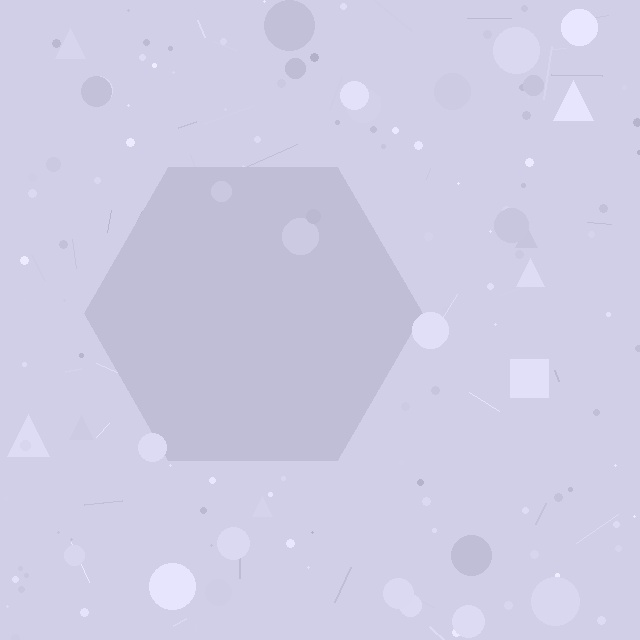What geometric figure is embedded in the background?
A hexagon is embedded in the background.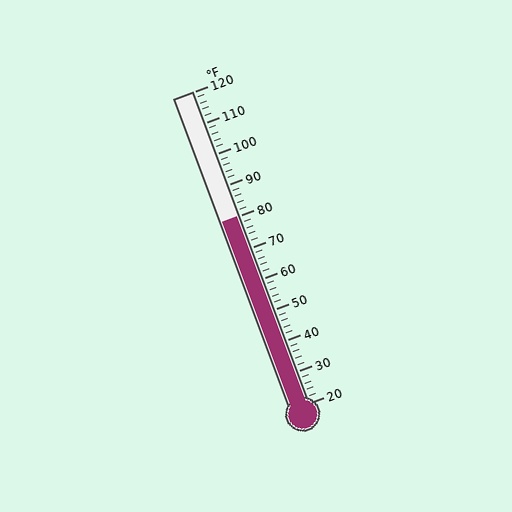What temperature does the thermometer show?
The thermometer shows approximately 80°F.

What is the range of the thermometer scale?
The thermometer scale ranges from 20°F to 120°F.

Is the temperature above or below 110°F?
The temperature is below 110°F.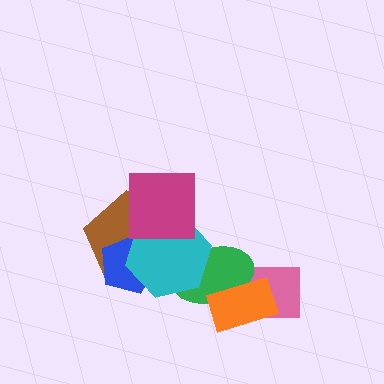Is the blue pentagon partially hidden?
Yes, it is partially covered by another shape.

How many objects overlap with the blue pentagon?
2 objects overlap with the blue pentagon.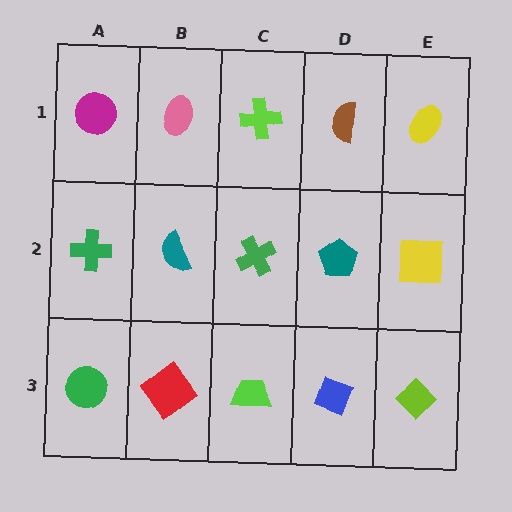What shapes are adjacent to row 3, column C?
A green cross (row 2, column C), a red diamond (row 3, column B), a blue diamond (row 3, column D).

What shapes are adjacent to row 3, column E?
A yellow square (row 2, column E), a blue diamond (row 3, column D).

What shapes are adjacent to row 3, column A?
A green cross (row 2, column A), a red diamond (row 3, column B).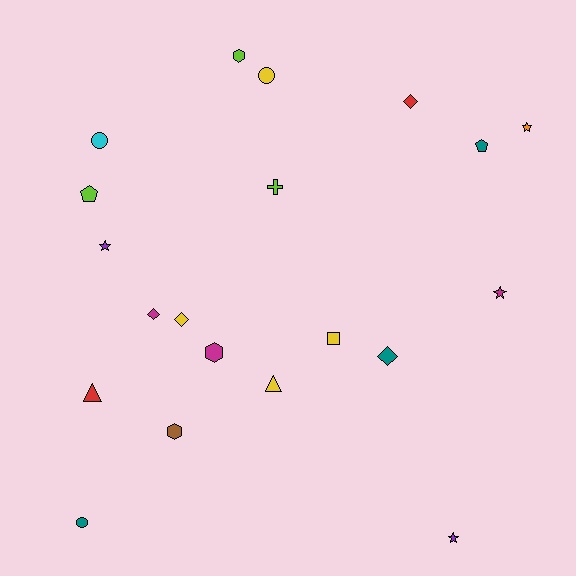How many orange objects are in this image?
There is 1 orange object.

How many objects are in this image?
There are 20 objects.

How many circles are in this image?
There are 3 circles.